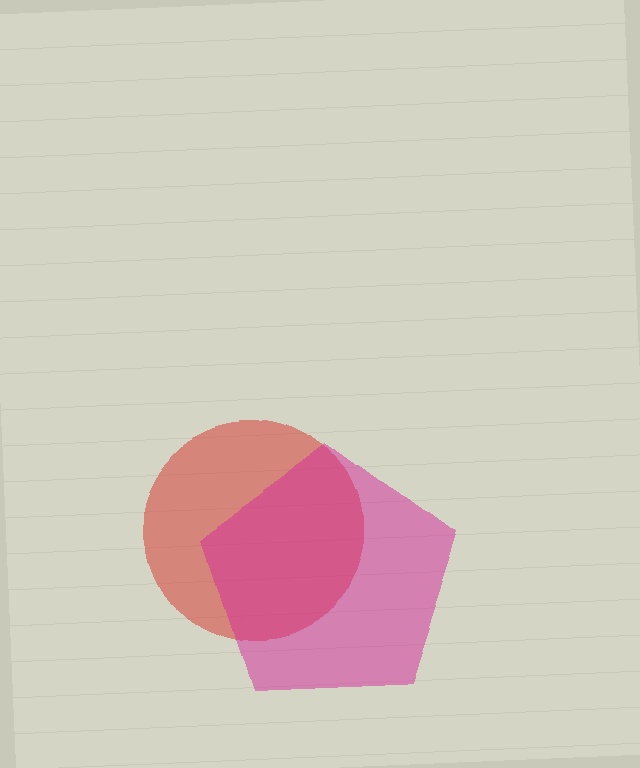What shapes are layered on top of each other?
The layered shapes are: a red circle, a magenta pentagon.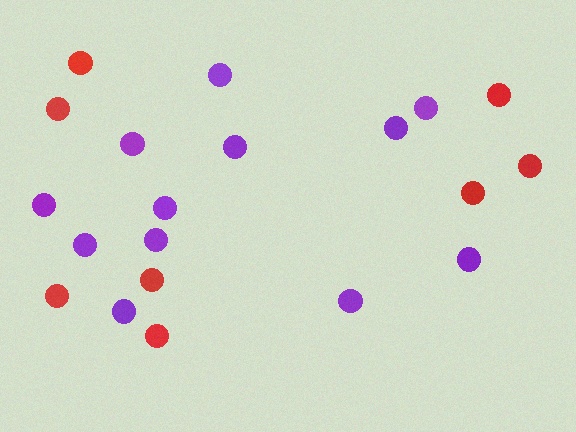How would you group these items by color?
There are 2 groups: one group of red circles (8) and one group of purple circles (12).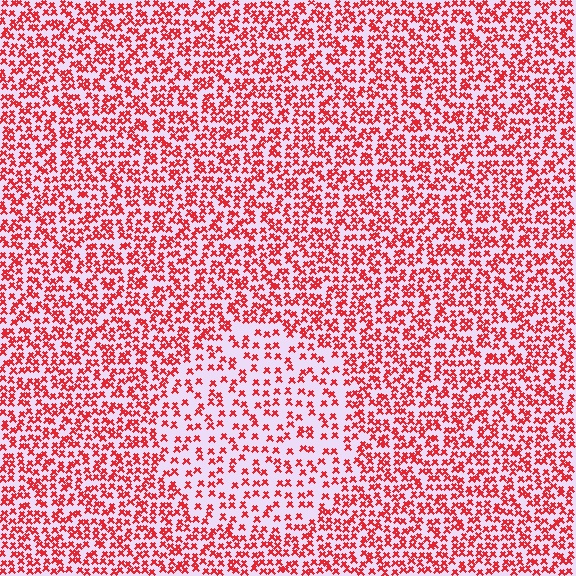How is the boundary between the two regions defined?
The boundary is defined by a change in element density (approximately 1.9x ratio). All elements are the same color, size, and shape.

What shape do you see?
I see a circle.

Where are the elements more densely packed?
The elements are more densely packed outside the circle boundary.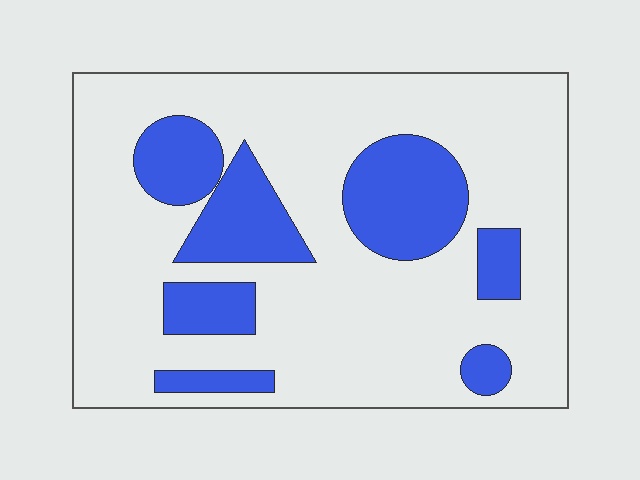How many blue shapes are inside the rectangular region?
7.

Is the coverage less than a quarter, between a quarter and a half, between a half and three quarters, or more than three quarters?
Less than a quarter.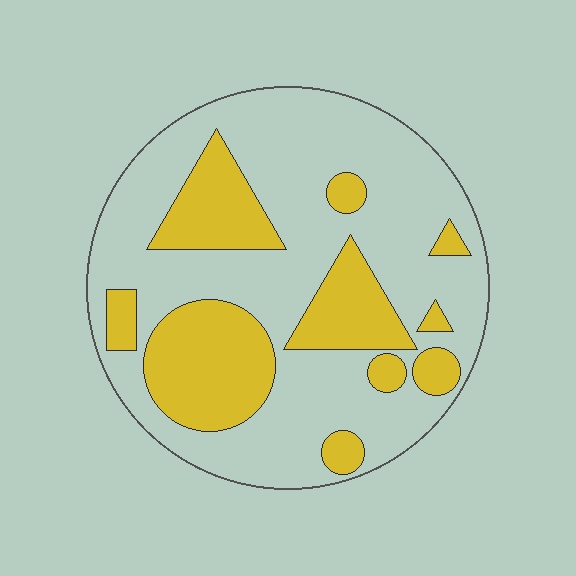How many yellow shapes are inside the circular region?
10.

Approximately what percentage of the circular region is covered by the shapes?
Approximately 30%.